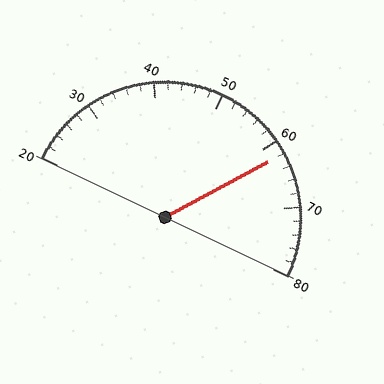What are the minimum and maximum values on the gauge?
The gauge ranges from 20 to 80.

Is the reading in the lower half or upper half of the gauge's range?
The reading is in the upper half of the range (20 to 80).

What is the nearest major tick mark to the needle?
The nearest major tick mark is 60.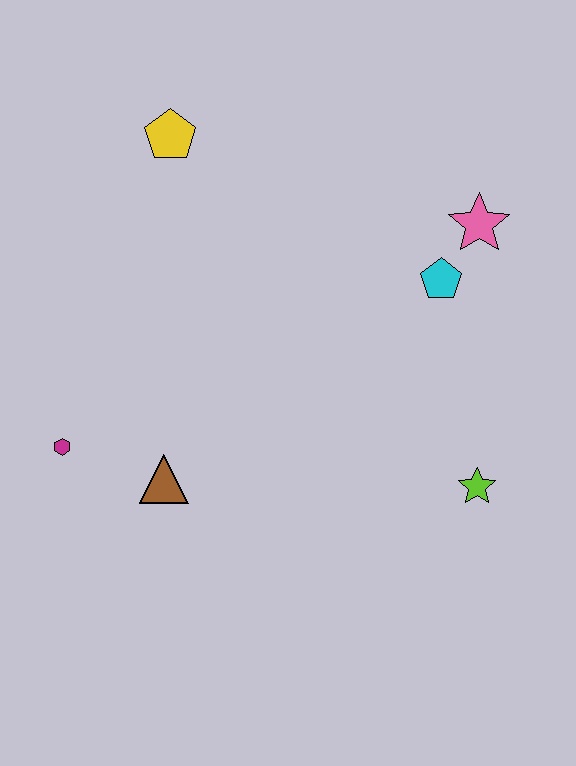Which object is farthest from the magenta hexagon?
The pink star is farthest from the magenta hexagon.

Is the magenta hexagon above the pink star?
No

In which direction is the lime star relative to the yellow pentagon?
The lime star is below the yellow pentagon.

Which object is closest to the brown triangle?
The magenta hexagon is closest to the brown triangle.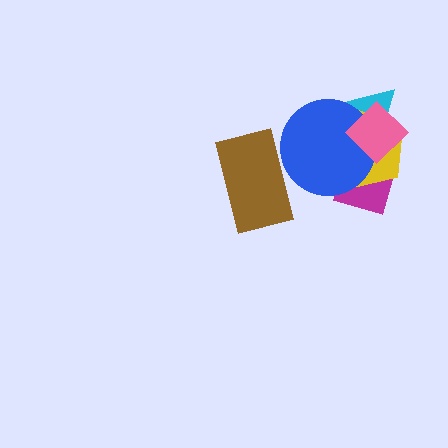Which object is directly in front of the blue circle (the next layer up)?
The pink diamond is directly in front of the blue circle.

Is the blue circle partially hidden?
Yes, it is partially covered by another shape.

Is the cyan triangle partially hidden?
Yes, it is partially covered by another shape.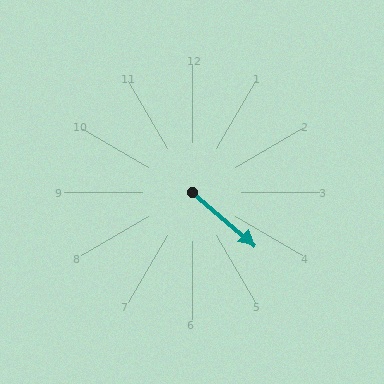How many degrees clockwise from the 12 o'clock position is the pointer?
Approximately 130 degrees.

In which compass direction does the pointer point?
Southeast.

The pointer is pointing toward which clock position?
Roughly 4 o'clock.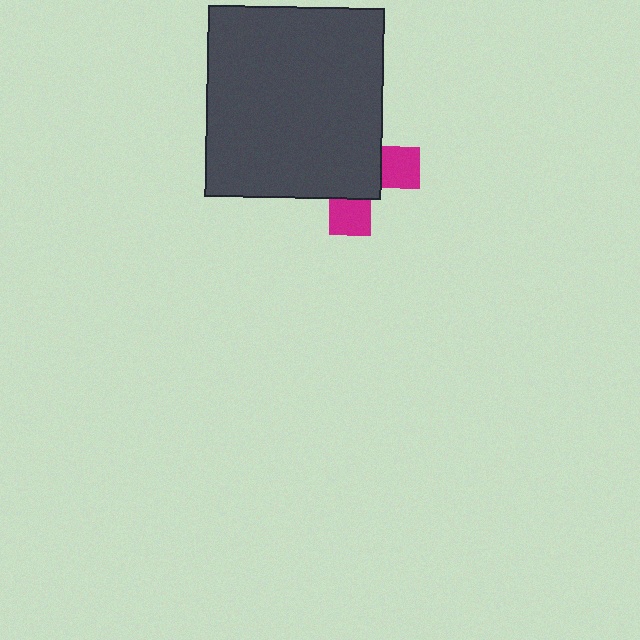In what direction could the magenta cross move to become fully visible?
The magenta cross could move toward the lower-right. That would shift it out from behind the dark gray rectangle entirely.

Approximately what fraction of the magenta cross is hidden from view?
Roughly 68% of the magenta cross is hidden behind the dark gray rectangle.